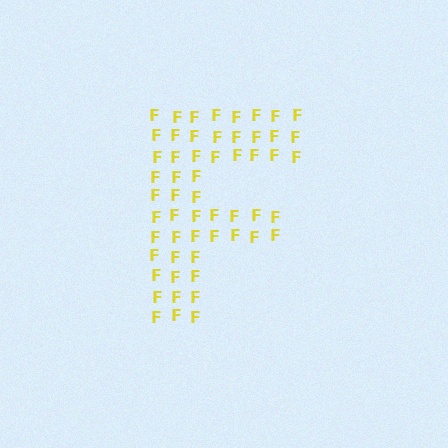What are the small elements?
The small elements are letter F's.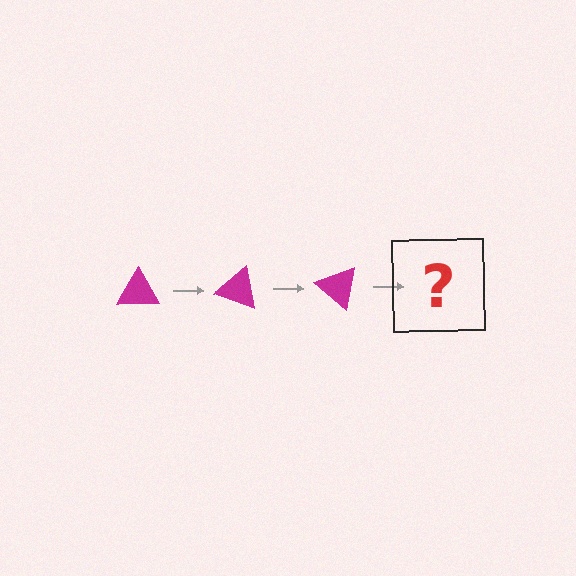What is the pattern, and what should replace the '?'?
The pattern is that the triangle rotates 20 degrees each step. The '?' should be a magenta triangle rotated 60 degrees.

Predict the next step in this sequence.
The next step is a magenta triangle rotated 60 degrees.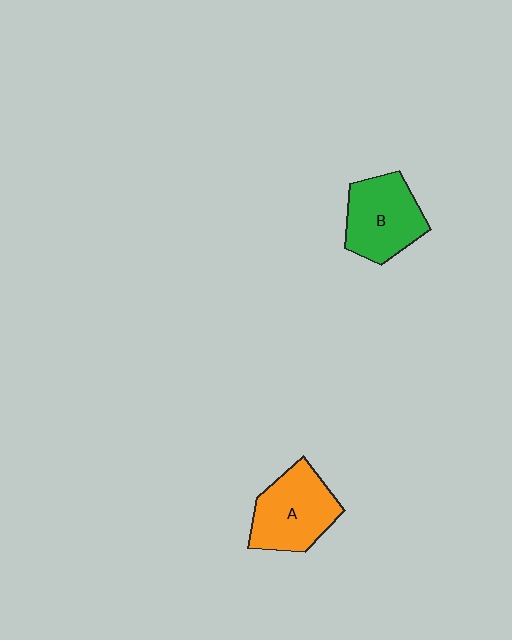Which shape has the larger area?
Shape A (orange).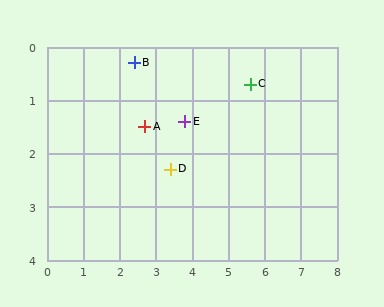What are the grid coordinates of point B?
Point B is at approximately (2.4, 0.3).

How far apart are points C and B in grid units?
Points C and B are about 3.2 grid units apart.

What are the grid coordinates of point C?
Point C is at approximately (5.6, 0.7).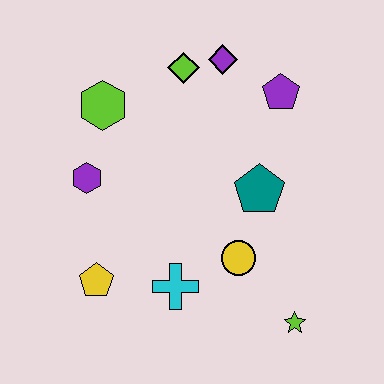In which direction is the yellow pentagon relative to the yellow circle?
The yellow pentagon is to the left of the yellow circle.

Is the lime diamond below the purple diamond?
Yes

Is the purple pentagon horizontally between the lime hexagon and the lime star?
Yes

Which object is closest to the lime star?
The yellow circle is closest to the lime star.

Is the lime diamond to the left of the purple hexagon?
No